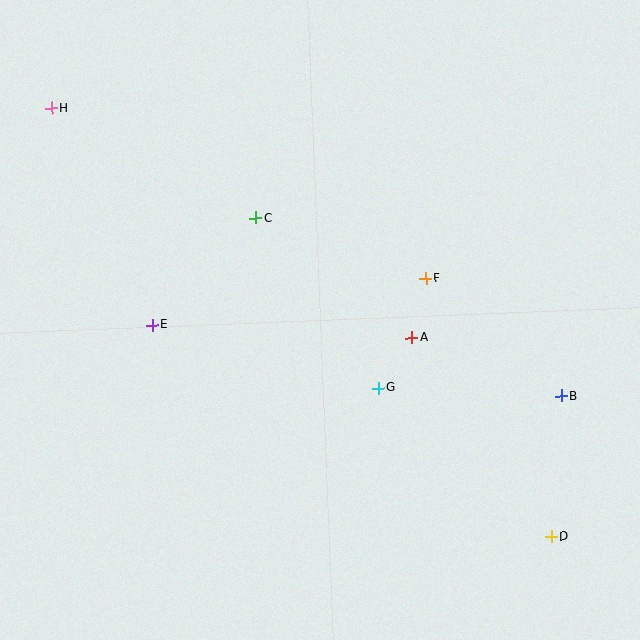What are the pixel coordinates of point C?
Point C is at (256, 218).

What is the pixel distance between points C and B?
The distance between C and B is 354 pixels.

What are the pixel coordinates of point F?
Point F is at (426, 278).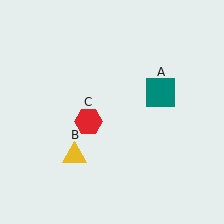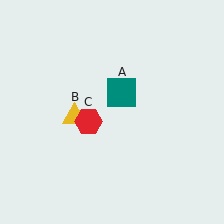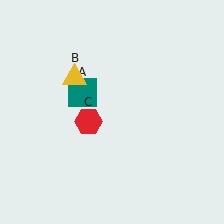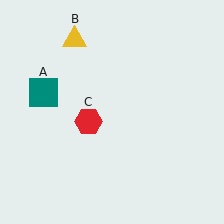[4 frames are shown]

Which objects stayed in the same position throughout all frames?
Red hexagon (object C) remained stationary.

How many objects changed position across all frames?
2 objects changed position: teal square (object A), yellow triangle (object B).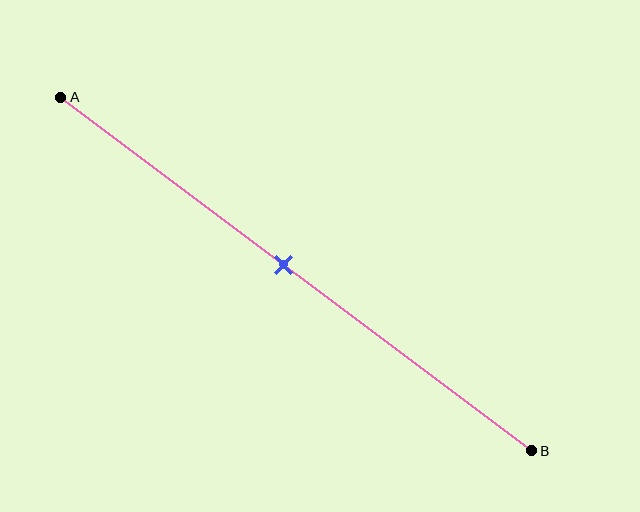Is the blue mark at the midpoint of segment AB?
Yes, the mark is approximately at the midpoint.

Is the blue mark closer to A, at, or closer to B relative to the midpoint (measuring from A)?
The blue mark is approximately at the midpoint of segment AB.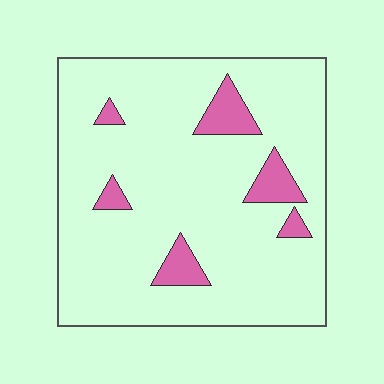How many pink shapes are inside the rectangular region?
6.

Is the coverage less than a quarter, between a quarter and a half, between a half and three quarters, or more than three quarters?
Less than a quarter.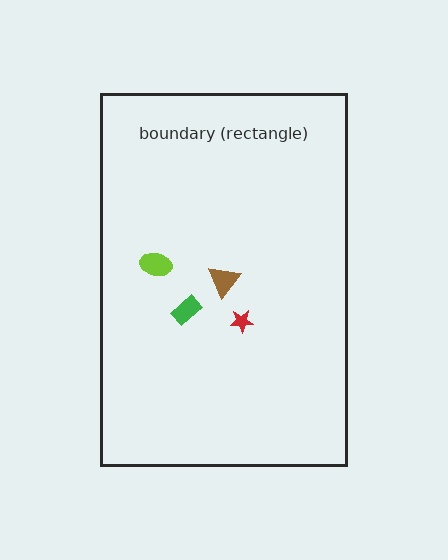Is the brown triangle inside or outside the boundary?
Inside.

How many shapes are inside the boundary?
4 inside, 0 outside.